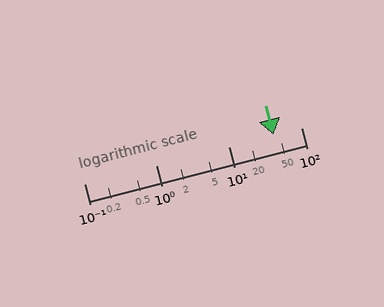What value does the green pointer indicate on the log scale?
The pointer indicates approximately 41.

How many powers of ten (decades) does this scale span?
The scale spans 3 decades, from 0.1 to 100.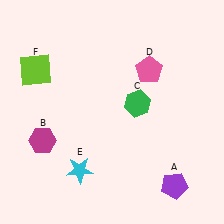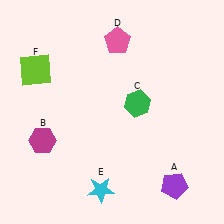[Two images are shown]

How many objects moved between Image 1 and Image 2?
2 objects moved between the two images.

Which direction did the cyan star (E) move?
The cyan star (E) moved right.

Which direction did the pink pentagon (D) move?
The pink pentagon (D) moved left.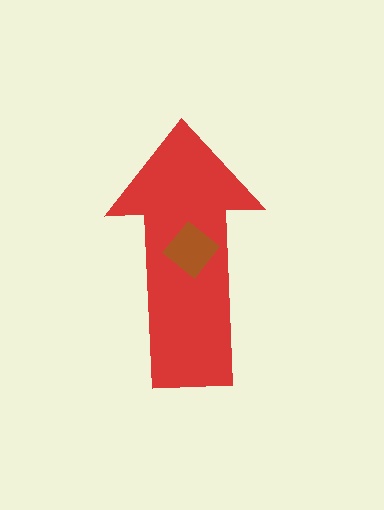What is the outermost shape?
The red arrow.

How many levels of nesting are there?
2.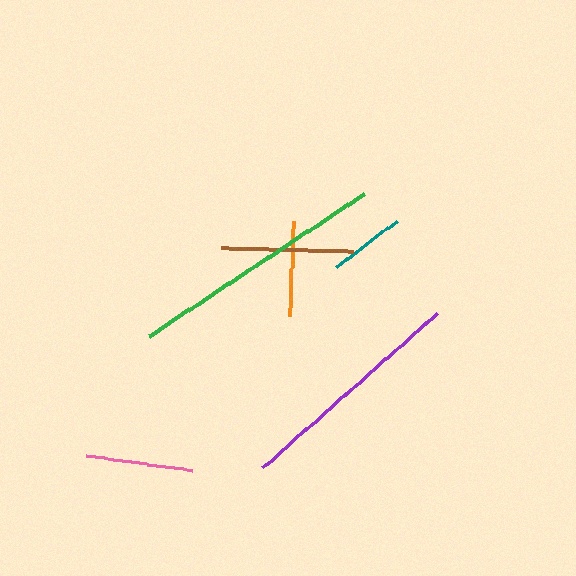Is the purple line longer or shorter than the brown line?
The purple line is longer than the brown line.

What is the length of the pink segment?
The pink segment is approximately 107 pixels long.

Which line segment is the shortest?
The teal line is the shortest at approximately 77 pixels.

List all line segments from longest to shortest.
From longest to shortest: green, purple, brown, pink, orange, teal.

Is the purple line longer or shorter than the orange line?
The purple line is longer than the orange line.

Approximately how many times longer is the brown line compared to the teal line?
The brown line is approximately 1.7 times the length of the teal line.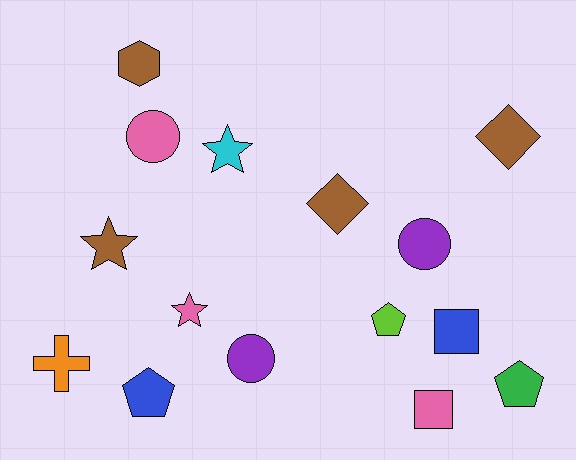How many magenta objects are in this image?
There are no magenta objects.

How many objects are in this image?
There are 15 objects.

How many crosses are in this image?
There is 1 cross.